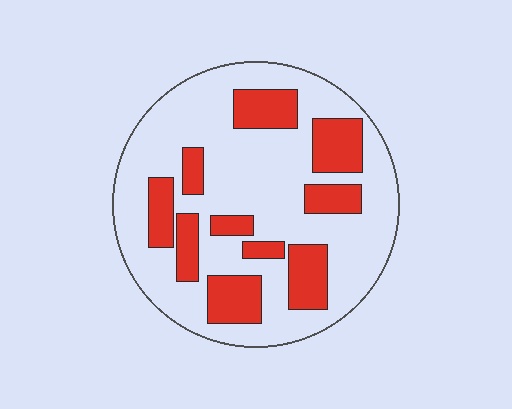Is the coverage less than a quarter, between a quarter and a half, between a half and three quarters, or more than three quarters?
Between a quarter and a half.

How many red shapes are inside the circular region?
10.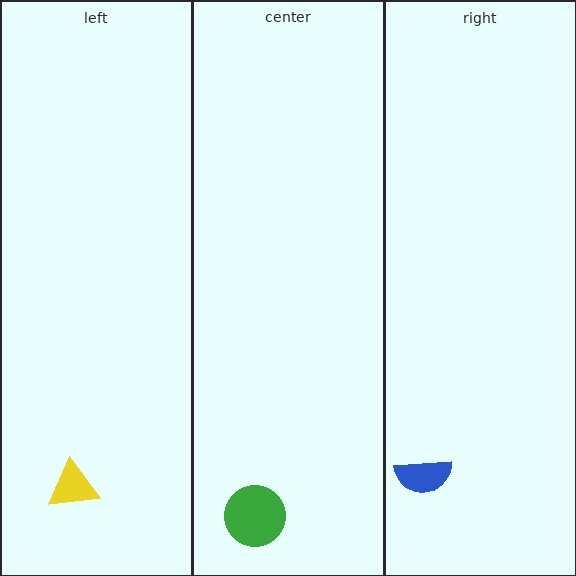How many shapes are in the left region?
1.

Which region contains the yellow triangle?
The left region.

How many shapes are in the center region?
1.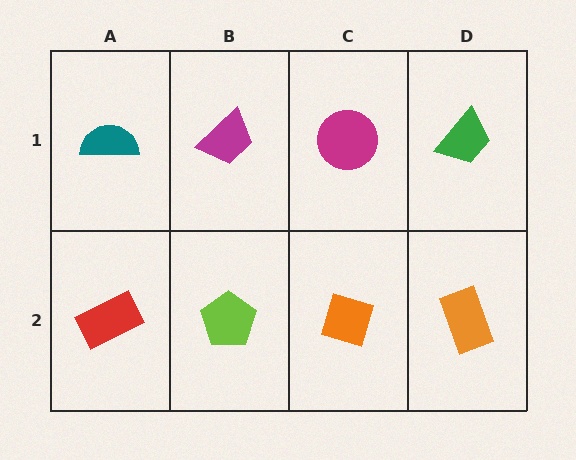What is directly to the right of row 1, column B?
A magenta circle.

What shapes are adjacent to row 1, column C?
An orange diamond (row 2, column C), a magenta trapezoid (row 1, column B), a green trapezoid (row 1, column D).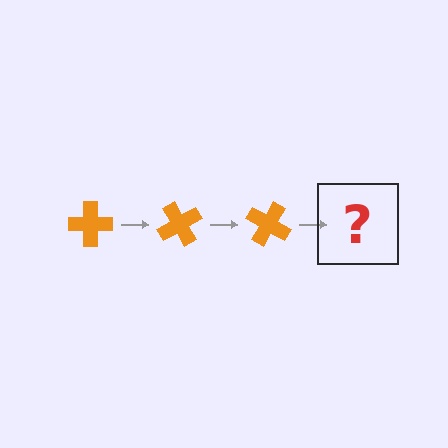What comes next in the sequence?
The next element should be an orange cross rotated 180 degrees.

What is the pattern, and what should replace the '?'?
The pattern is that the cross rotates 60 degrees each step. The '?' should be an orange cross rotated 180 degrees.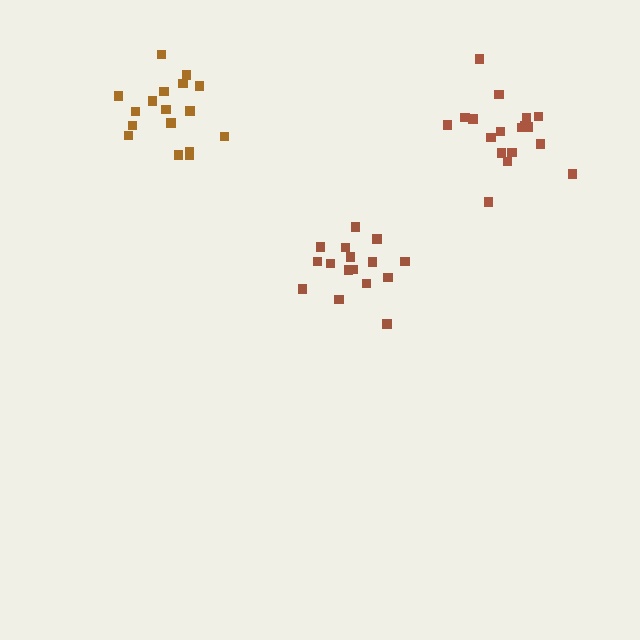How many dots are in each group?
Group 1: 17 dots, Group 2: 16 dots, Group 3: 19 dots (52 total).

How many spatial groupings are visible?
There are 3 spatial groupings.